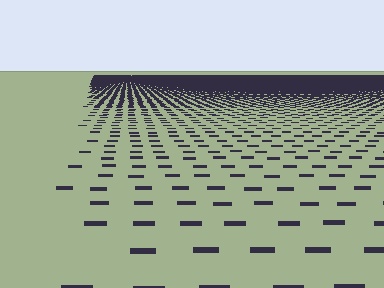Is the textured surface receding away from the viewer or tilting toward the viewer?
The surface is receding away from the viewer. Texture elements get smaller and denser toward the top.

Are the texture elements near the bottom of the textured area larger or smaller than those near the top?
Larger. Near the bottom, elements are closer to the viewer and appear at a bigger on-screen size.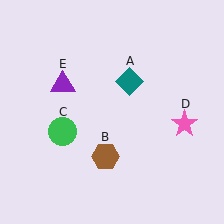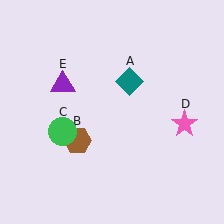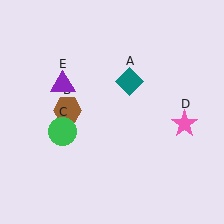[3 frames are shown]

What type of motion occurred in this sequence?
The brown hexagon (object B) rotated clockwise around the center of the scene.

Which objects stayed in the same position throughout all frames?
Teal diamond (object A) and green circle (object C) and pink star (object D) and purple triangle (object E) remained stationary.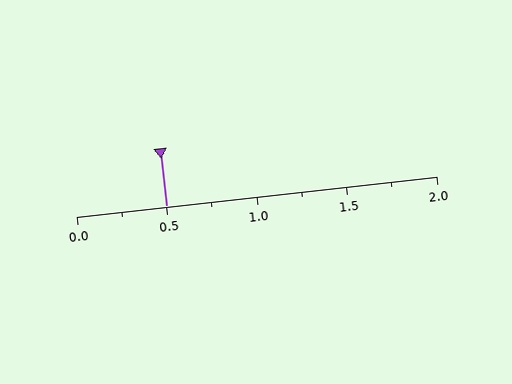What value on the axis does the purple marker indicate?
The marker indicates approximately 0.5.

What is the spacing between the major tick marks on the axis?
The major ticks are spaced 0.5 apart.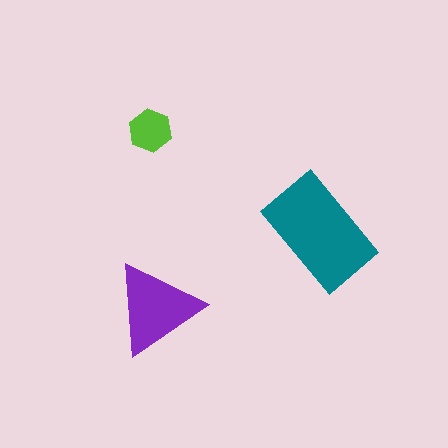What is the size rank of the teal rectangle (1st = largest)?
1st.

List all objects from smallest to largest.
The lime hexagon, the purple triangle, the teal rectangle.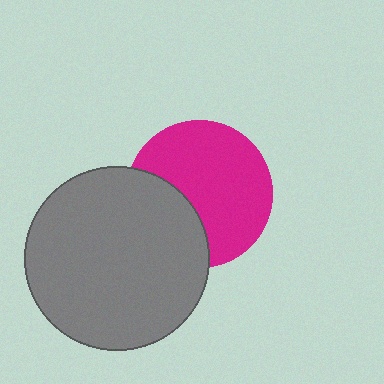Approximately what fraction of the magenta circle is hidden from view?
Roughly 32% of the magenta circle is hidden behind the gray circle.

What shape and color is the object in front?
The object in front is a gray circle.